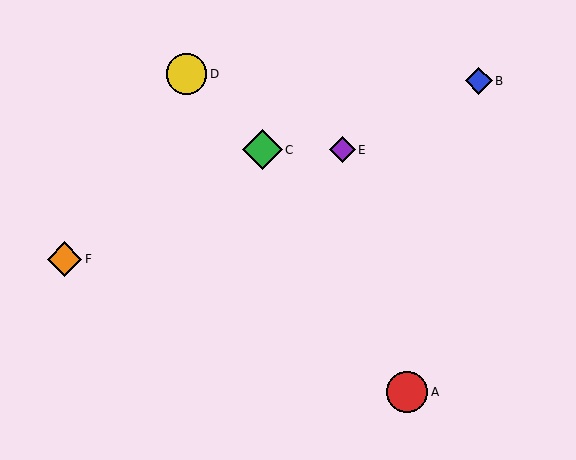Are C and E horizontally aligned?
Yes, both are at y≈150.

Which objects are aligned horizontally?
Objects C, E are aligned horizontally.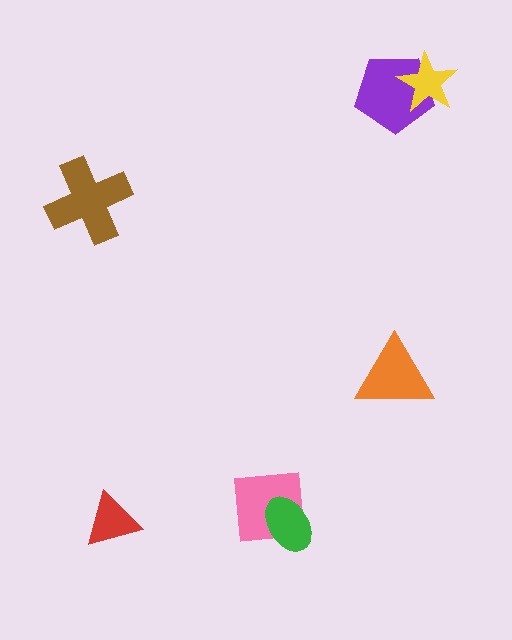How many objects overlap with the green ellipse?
1 object overlaps with the green ellipse.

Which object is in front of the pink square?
The green ellipse is in front of the pink square.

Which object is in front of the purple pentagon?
The yellow star is in front of the purple pentagon.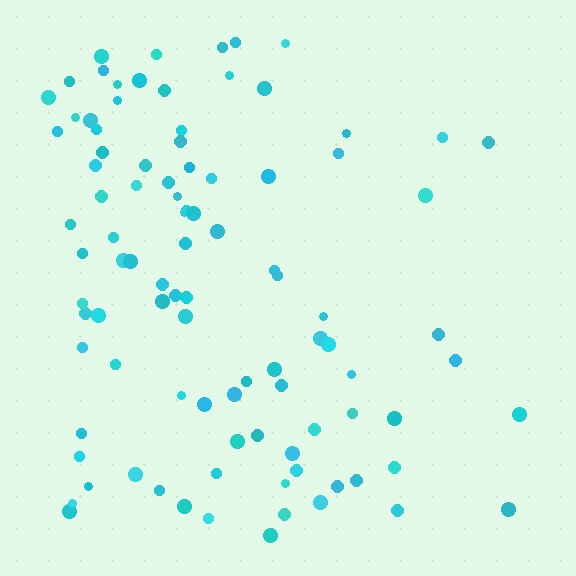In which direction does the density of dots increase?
From right to left, with the left side densest.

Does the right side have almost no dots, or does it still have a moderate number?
Still a moderate number, just noticeably fewer than the left.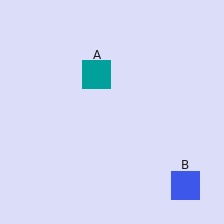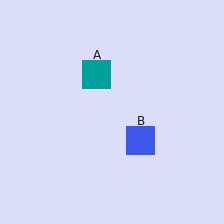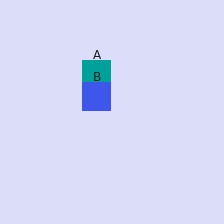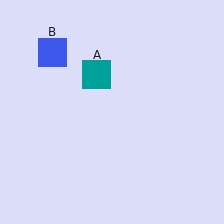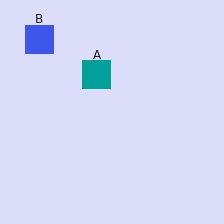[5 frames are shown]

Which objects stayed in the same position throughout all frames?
Teal square (object A) remained stationary.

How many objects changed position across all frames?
1 object changed position: blue square (object B).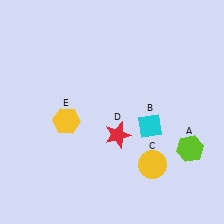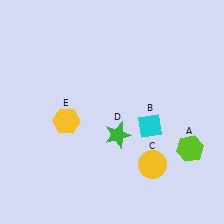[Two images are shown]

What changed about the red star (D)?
In Image 1, D is red. In Image 2, it changed to green.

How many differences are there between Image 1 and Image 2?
There is 1 difference between the two images.